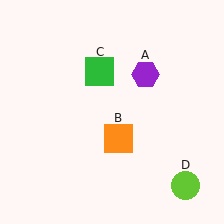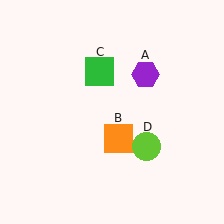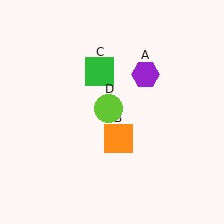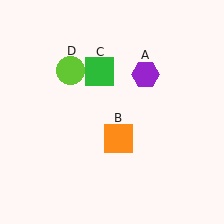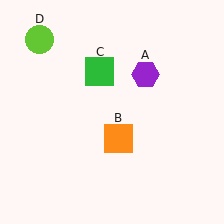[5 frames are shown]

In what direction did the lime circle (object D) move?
The lime circle (object D) moved up and to the left.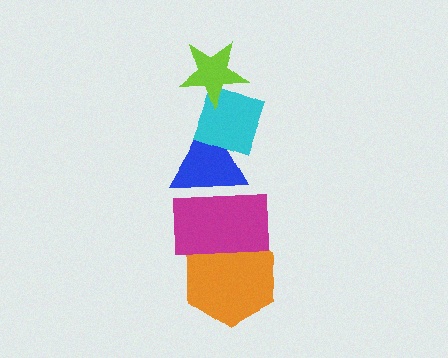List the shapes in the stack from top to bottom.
From top to bottom: the lime star, the cyan diamond, the blue triangle, the magenta rectangle, the orange hexagon.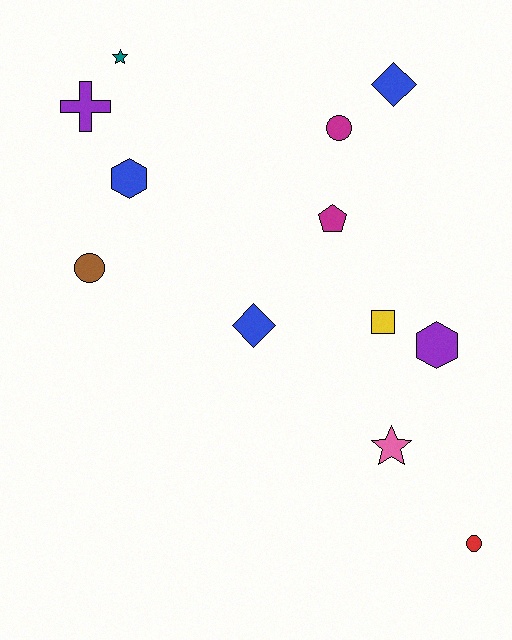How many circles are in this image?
There are 3 circles.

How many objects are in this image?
There are 12 objects.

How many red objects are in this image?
There is 1 red object.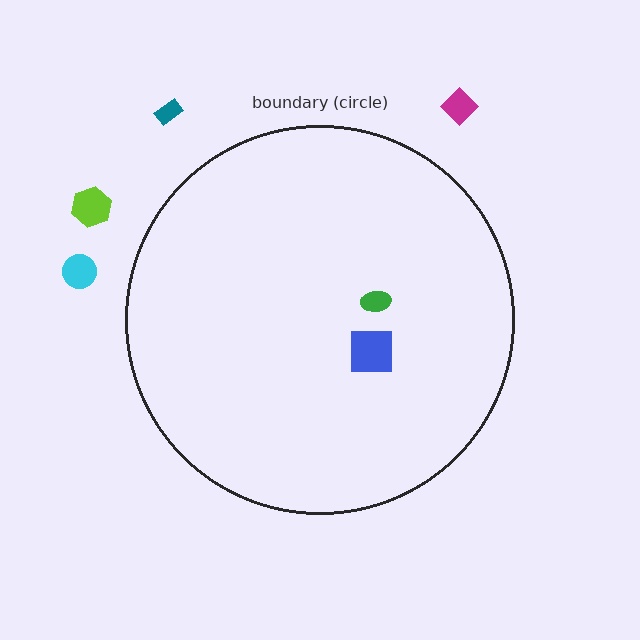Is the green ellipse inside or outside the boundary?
Inside.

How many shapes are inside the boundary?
2 inside, 4 outside.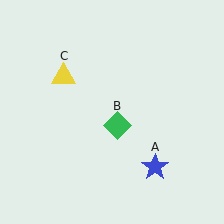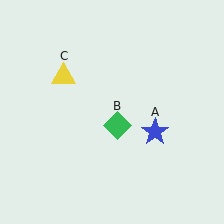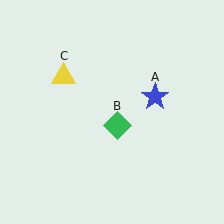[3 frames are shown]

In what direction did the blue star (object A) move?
The blue star (object A) moved up.